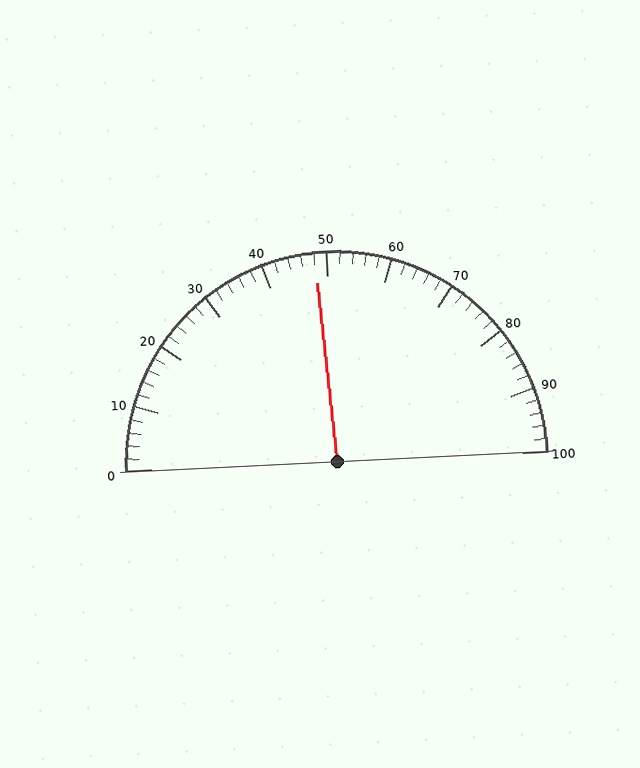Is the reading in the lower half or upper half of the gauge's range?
The reading is in the lower half of the range (0 to 100).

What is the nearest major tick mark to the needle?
The nearest major tick mark is 50.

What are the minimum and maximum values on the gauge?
The gauge ranges from 0 to 100.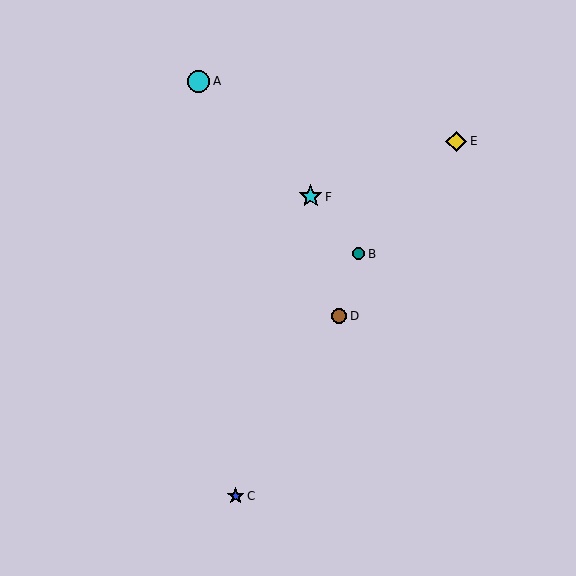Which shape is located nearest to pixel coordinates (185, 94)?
The cyan circle (labeled A) at (199, 81) is nearest to that location.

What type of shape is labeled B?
Shape B is a teal circle.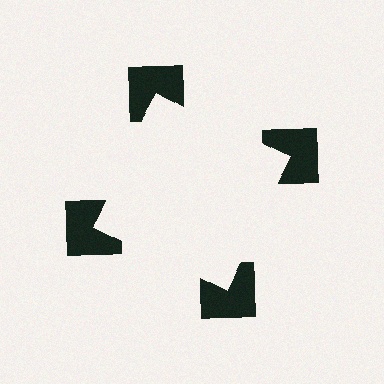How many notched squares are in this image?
There are 4 — one at each vertex of the illusory square.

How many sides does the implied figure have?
4 sides.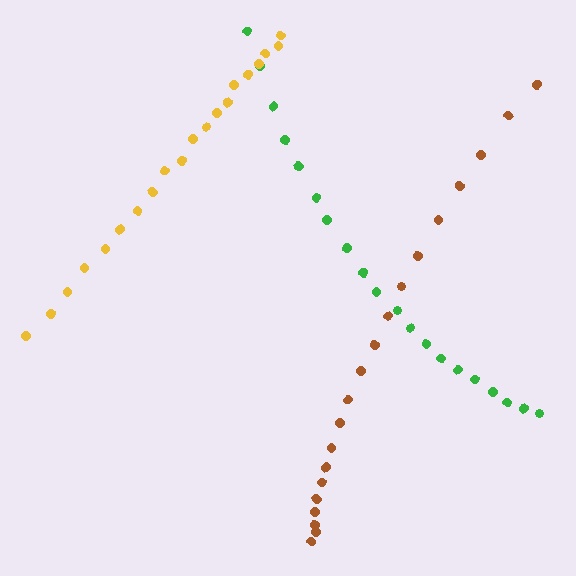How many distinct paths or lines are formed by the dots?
There are 3 distinct paths.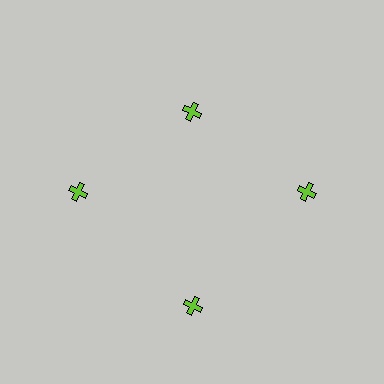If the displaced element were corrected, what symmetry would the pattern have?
It would have 4-fold rotational symmetry — the pattern would map onto itself every 90 degrees.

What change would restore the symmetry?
The symmetry would be restored by moving it outward, back onto the ring so that all 4 crosses sit at equal angles and equal distance from the center.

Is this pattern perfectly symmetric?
No. The 4 lime crosses are arranged in a ring, but one element near the 12 o'clock position is pulled inward toward the center, breaking the 4-fold rotational symmetry.